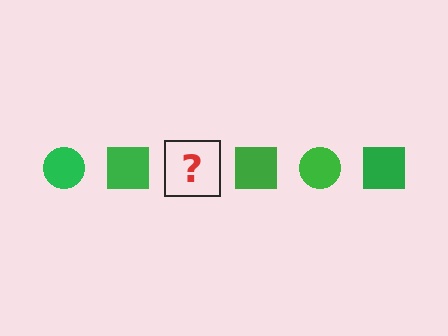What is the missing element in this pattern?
The missing element is a green circle.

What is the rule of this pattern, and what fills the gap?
The rule is that the pattern cycles through circle, square shapes in green. The gap should be filled with a green circle.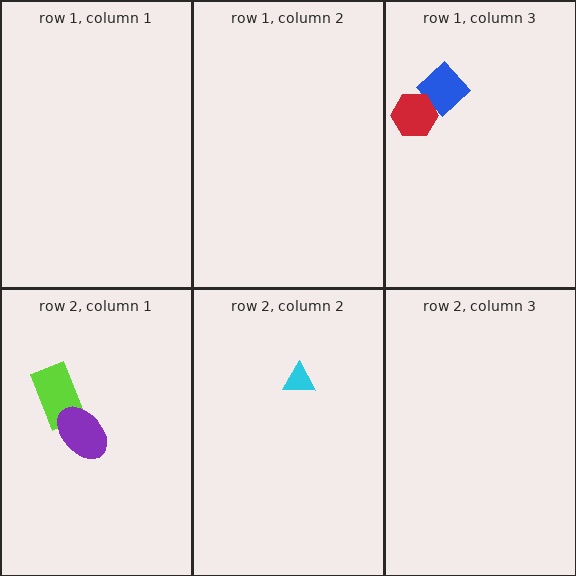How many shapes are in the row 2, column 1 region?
2.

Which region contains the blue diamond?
The row 1, column 3 region.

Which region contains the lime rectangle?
The row 2, column 1 region.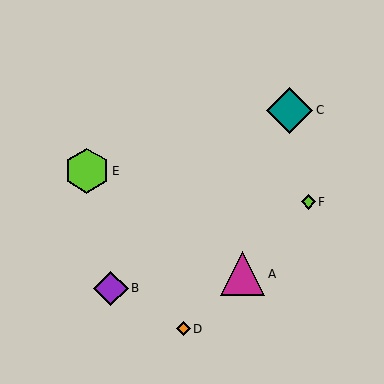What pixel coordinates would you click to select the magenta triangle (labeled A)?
Click at (242, 274) to select the magenta triangle A.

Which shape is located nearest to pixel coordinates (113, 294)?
The purple diamond (labeled B) at (111, 288) is nearest to that location.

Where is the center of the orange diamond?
The center of the orange diamond is at (184, 329).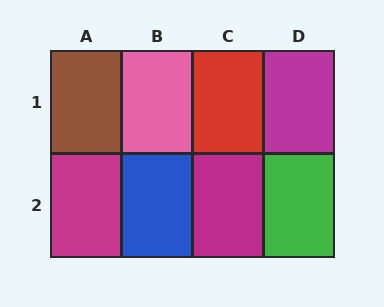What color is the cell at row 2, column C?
Magenta.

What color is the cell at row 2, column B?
Blue.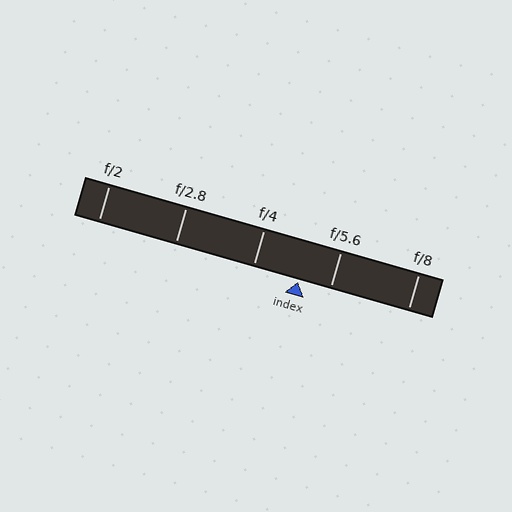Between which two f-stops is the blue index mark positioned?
The index mark is between f/4 and f/5.6.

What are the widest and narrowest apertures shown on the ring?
The widest aperture shown is f/2 and the narrowest is f/8.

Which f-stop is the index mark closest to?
The index mark is closest to f/5.6.